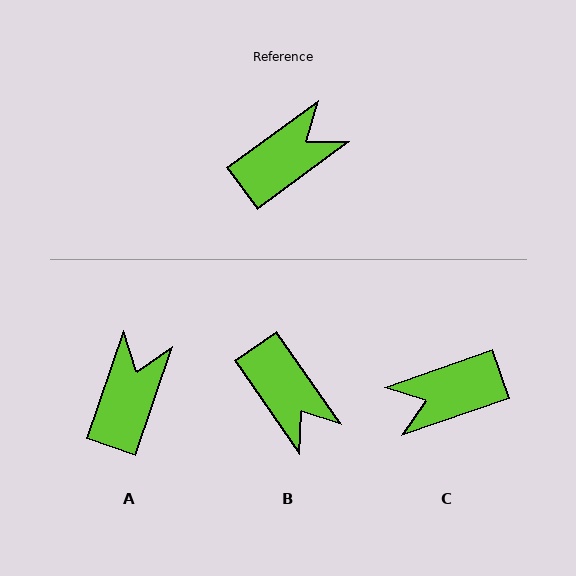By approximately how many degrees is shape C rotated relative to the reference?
Approximately 163 degrees counter-clockwise.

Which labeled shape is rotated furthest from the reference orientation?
C, about 163 degrees away.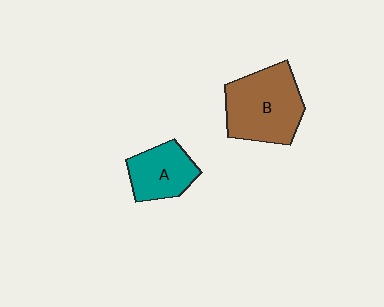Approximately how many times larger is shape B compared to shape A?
Approximately 1.6 times.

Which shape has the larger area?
Shape B (brown).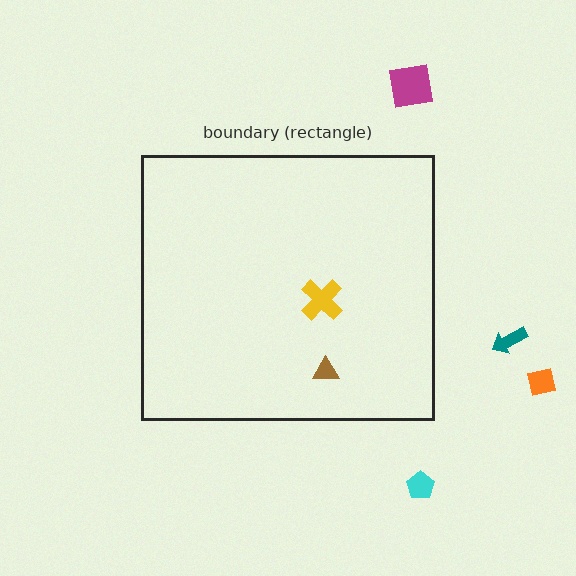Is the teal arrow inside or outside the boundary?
Outside.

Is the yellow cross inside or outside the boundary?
Inside.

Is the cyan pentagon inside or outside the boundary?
Outside.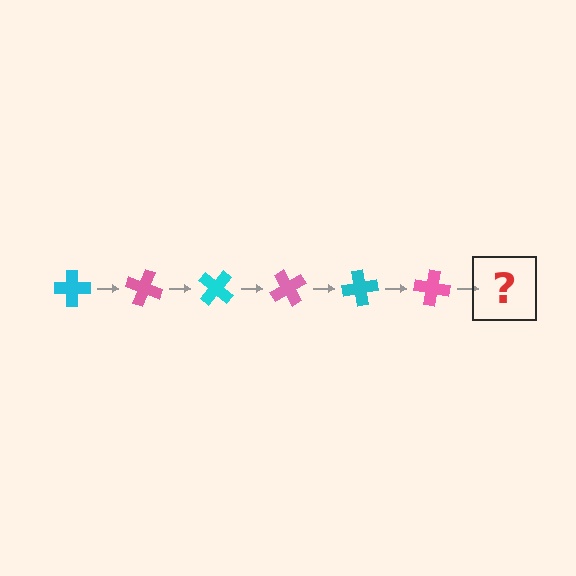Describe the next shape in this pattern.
It should be a cyan cross, rotated 120 degrees from the start.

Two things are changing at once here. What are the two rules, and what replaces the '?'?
The two rules are that it rotates 20 degrees each step and the color cycles through cyan and pink. The '?' should be a cyan cross, rotated 120 degrees from the start.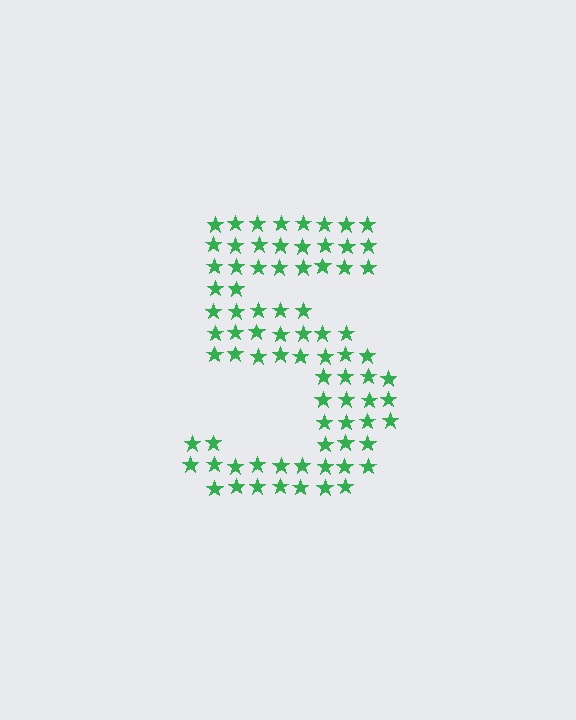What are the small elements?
The small elements are stars.